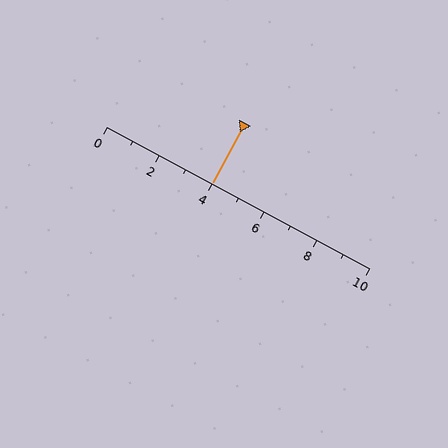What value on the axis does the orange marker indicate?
The marker indicates approximately 4.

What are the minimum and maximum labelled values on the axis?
The axis runs from 0 to 10.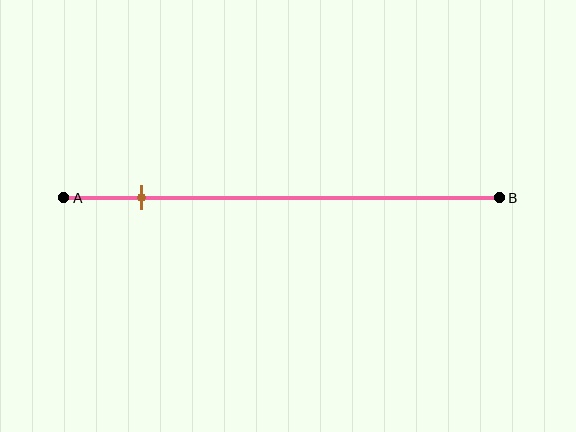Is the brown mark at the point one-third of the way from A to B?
No, the mark is at about 20% from A, not at the 33% one-third point.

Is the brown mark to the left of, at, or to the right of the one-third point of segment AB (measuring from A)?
The brown mark is to the left of the one-third point of segment AB.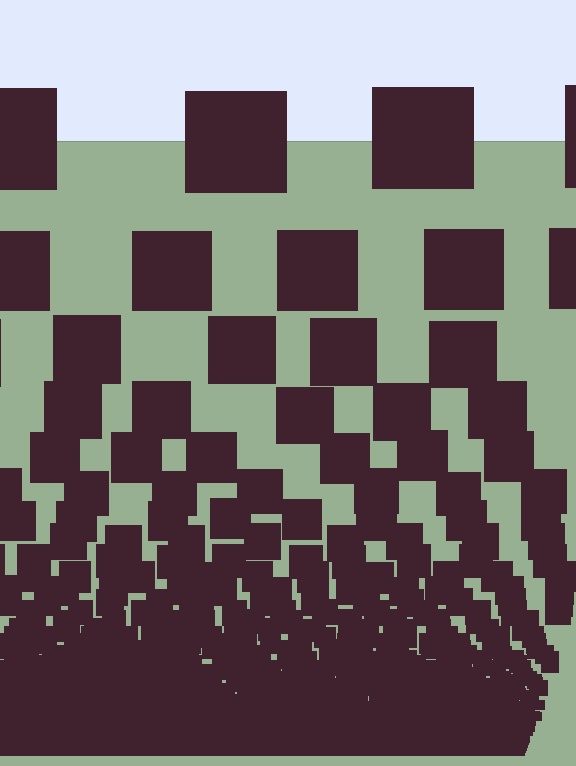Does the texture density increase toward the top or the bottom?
Density increases toward the bottom.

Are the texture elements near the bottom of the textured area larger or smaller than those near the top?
Smaller. The gradient is inverted — elements near the bottom are smaller and denser.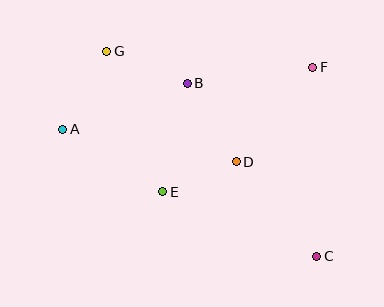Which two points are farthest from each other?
Points C and G are farthest from each other.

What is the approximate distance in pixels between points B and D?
The distance between B and D is approximately 93 pixels.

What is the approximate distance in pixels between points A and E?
The distance between A and E is approximately 118 pixels.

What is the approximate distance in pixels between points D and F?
The distance between D and F is approximately 122 pixels.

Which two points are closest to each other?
Points D and E are closest to each other.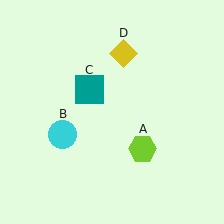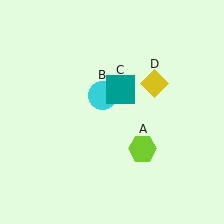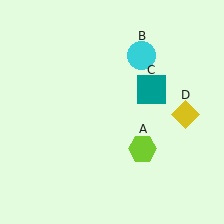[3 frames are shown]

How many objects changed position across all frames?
3 objects changed position: cyan circle (object B), teal square (object C), yellow diamond (object D).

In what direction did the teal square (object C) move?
The teal square (object C) moved right.